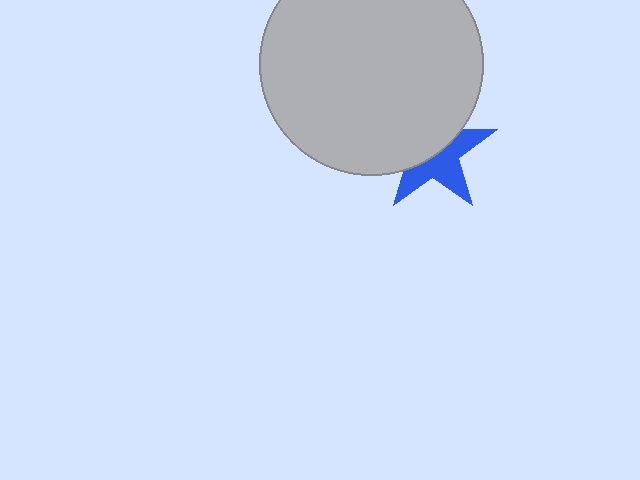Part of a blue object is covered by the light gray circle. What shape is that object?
It is a star.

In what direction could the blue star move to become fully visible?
The blue star could move down. That would shift it out from behind the light gray circle entirely.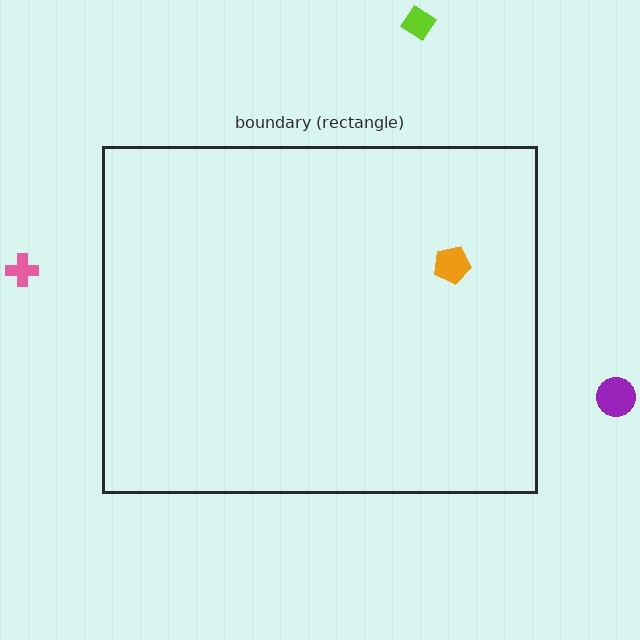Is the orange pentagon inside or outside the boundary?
Inside.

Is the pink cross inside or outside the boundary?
Outside.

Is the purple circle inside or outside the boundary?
Outside.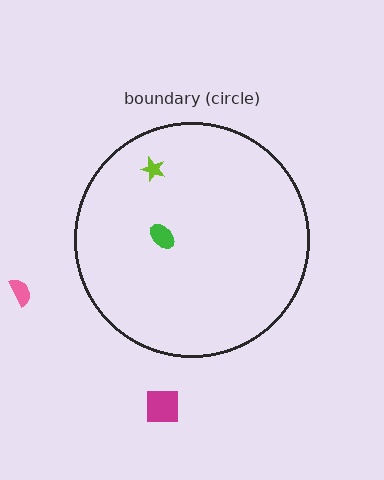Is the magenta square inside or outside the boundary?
Outside.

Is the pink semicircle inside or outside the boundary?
Outside.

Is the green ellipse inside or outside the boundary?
Inside.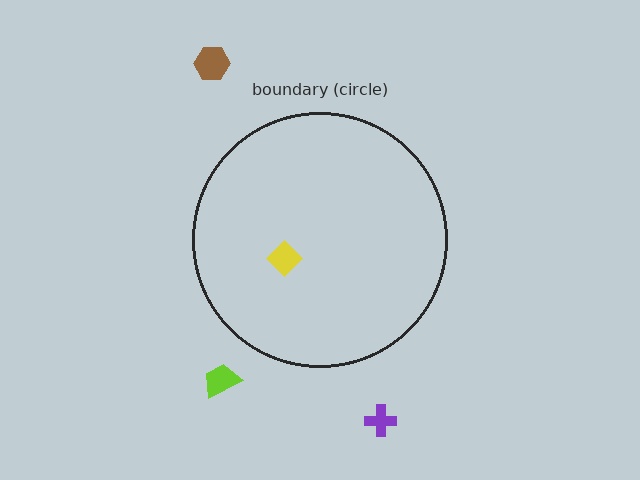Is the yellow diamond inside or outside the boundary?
Inside.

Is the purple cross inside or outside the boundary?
Outside.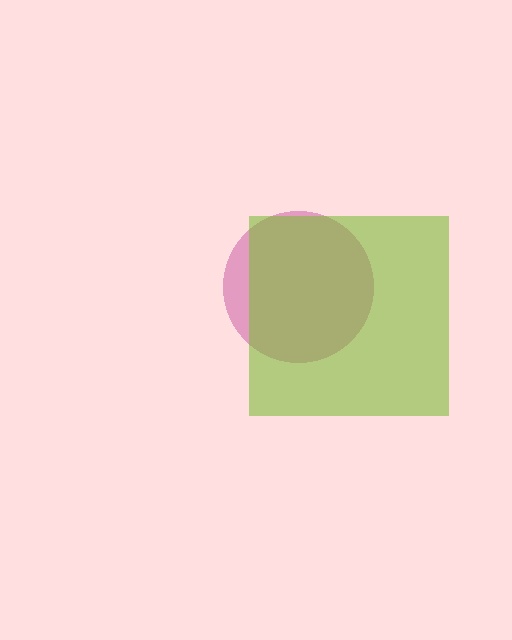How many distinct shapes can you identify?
There are 2 distinct shapes: a magenta circle, a lime square.